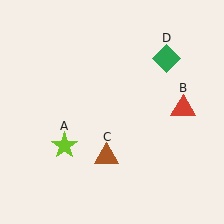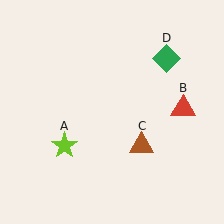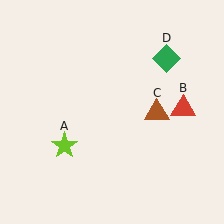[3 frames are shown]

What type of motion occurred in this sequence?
The brown triangle (object C) rotated counterclockwise around the center of the scene.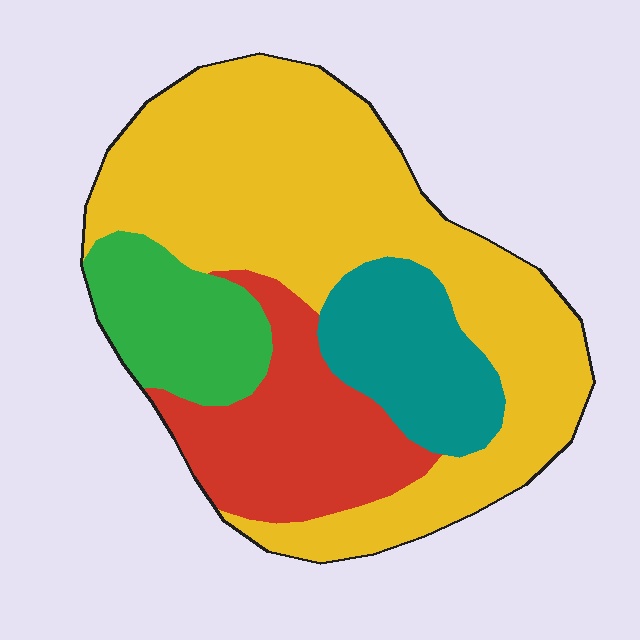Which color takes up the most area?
Yellow, at roughly 55%.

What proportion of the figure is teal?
Teal takes up less than a sixth of the figure.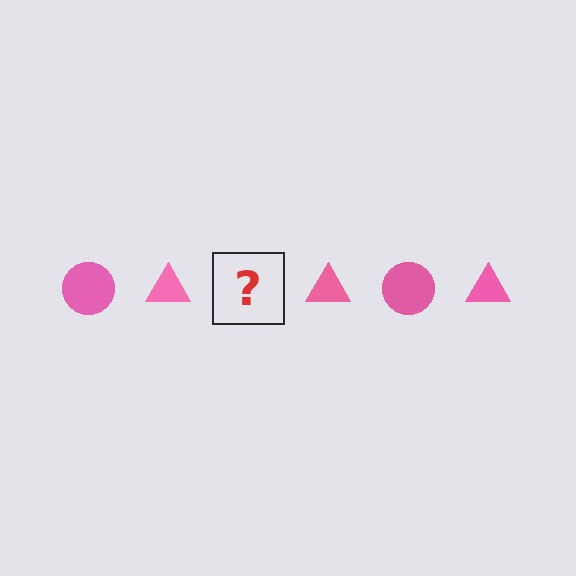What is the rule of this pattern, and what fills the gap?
The rule is that the pattern cycles through circle, triangle shapes in pink. The gap should be filled with a pink circle.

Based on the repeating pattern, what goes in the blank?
The blank should be a pink circle.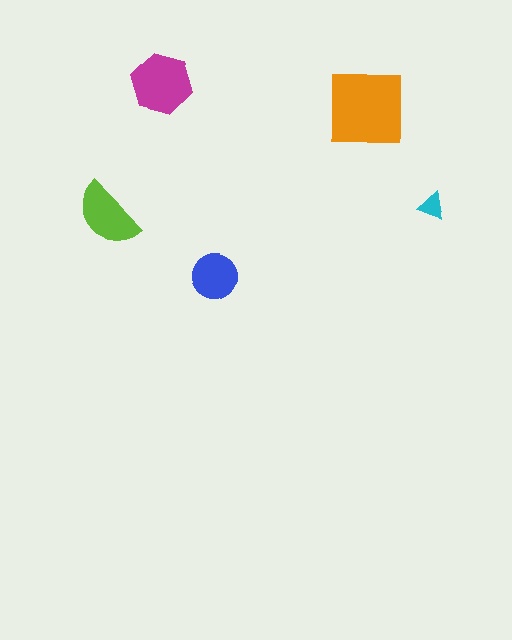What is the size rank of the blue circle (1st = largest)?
4th.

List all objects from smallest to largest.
The cyan triangle, the blue circle, the lime semicircle, the magenta hexagon, the orange square.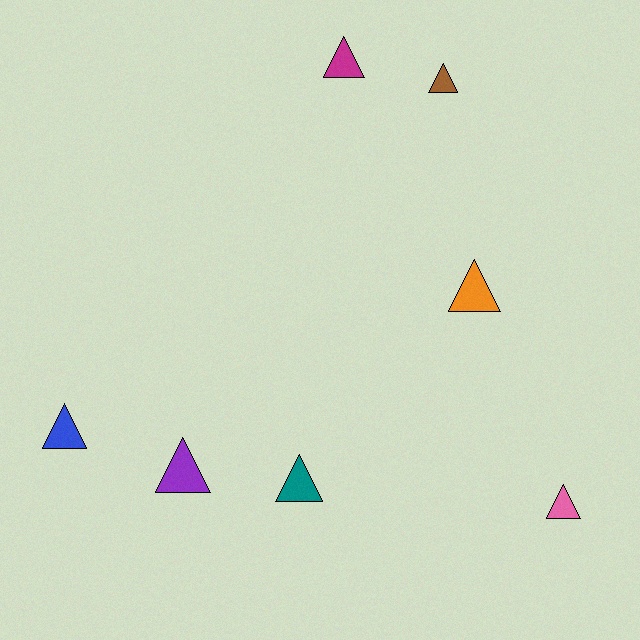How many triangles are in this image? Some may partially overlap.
There are 7 triangles.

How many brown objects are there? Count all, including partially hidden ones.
There is 1 brown object.